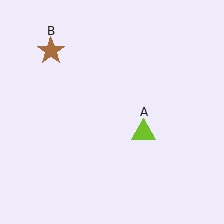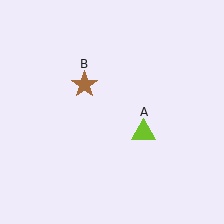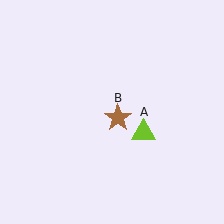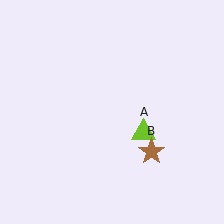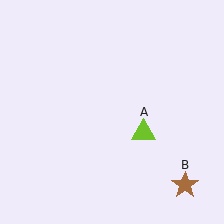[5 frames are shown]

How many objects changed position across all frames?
1 object changed position: brown star (object B).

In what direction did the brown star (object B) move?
The brown star (object B) moved down and to the right.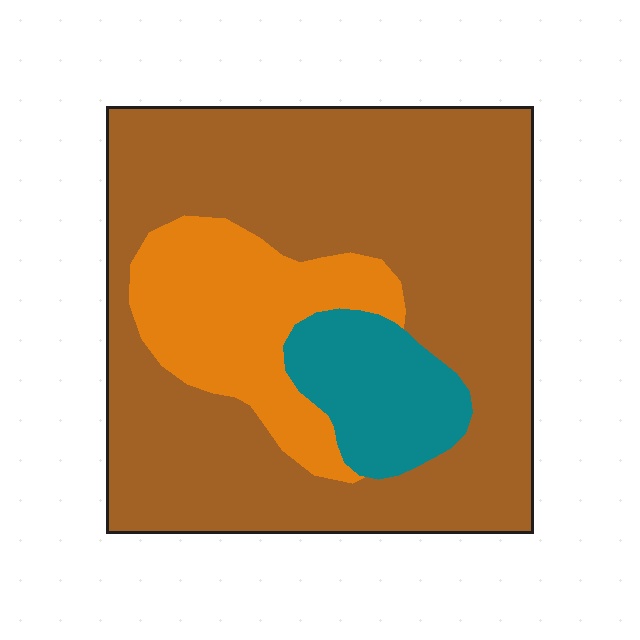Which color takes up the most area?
Brown, at roughly 70%.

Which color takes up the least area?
Teal, at roughly 10%.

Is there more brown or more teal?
Brown.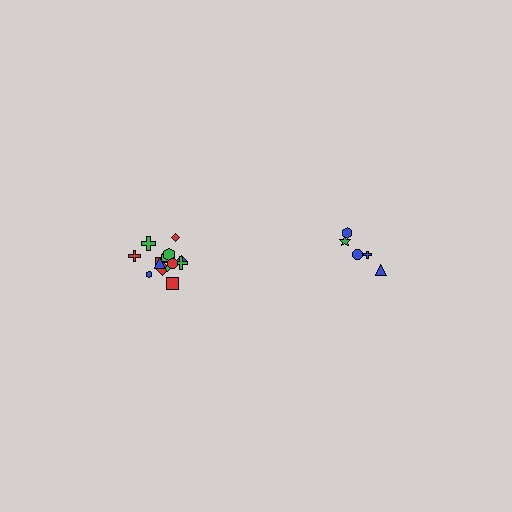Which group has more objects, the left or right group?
The left group.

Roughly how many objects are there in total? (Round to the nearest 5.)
Roughly 20 objects in total.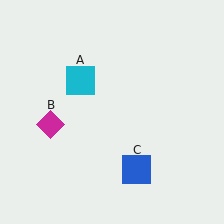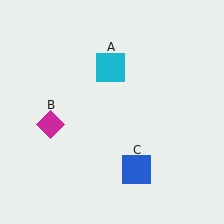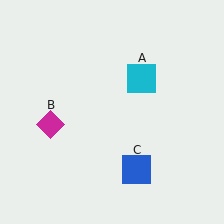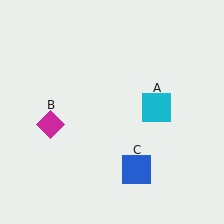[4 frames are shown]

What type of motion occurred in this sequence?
The cyan square (object A) rotated clockwise around the center of the scene.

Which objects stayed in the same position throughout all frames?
Magenta diamond (object B) and blue square (object C) remained stationary.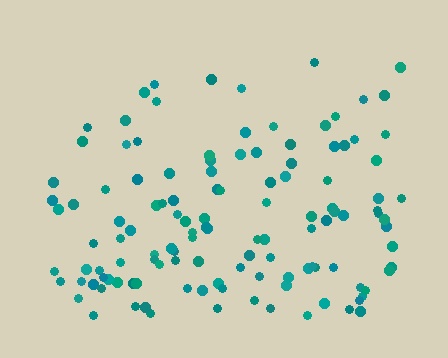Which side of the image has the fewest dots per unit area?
The top.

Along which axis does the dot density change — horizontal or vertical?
Vertical.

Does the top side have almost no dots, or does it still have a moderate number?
Still a moderate number, just noticeably fewer than the bottom.